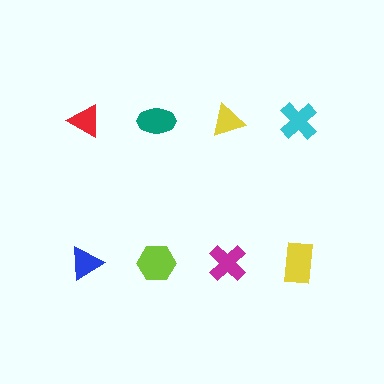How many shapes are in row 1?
4 shapes.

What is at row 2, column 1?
A blue triangle.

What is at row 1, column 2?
A teal ellipse.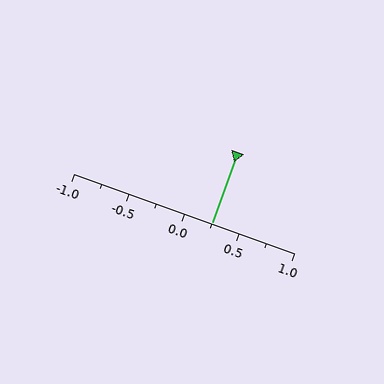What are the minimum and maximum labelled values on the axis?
The axis runs from -1.0 to 1.0.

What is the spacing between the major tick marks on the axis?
The major ticks are spaced 0.5 apart.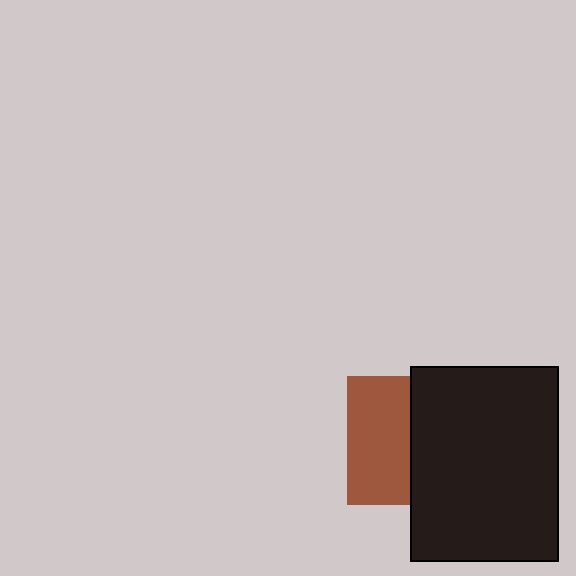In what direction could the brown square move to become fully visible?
The brown square could move left. That would shift it out from behind the black rectangle entirely.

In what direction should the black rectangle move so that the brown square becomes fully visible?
The black rectangle should move right. That is the shortest direction to clear the overlap and leave the brown square fully visible.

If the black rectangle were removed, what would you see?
You would see the complete brown square.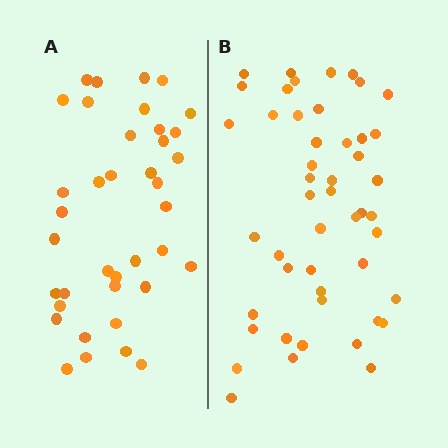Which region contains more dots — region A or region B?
Region B (the right region) has more dots.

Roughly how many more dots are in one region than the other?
Region B has roughly 10 or so more dots than region A.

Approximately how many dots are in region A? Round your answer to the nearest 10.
About 40 dots. (The exact count is 38, which rounds to 40.)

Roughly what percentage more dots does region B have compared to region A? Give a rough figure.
About 25% more.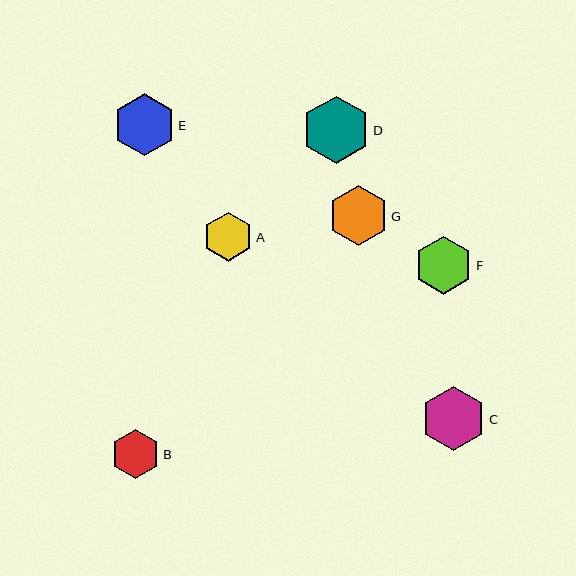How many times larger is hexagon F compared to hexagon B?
Hexagon F is approximately 1.2 times the size of hexagon B.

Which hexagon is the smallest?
Hexagon B is the smallest with a size of approximately 49 pixels.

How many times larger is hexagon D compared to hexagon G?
Hexagon D is approximately 1.1 times the size of hexagon G.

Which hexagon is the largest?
Hexagon D is the largest with a size of approximately 68 pixels.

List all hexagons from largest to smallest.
From largest to smallest: D, C, E, G, F, A, B.